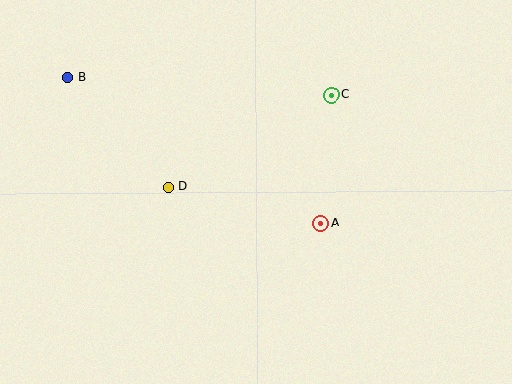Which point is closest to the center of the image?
Point A at (321, 223) is closest to the center.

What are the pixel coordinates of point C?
Point C is at (332, 95).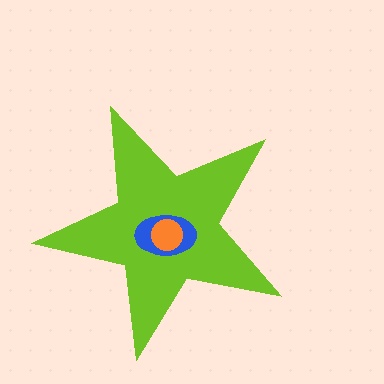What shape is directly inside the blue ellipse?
The orange circle.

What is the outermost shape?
The lime star.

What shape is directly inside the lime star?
The blue ellipse.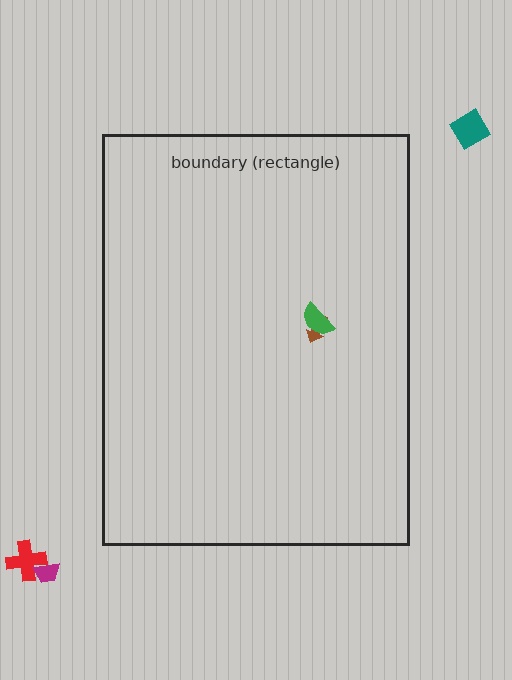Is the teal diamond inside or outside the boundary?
Outside.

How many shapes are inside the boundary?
2 inside, 3 outside.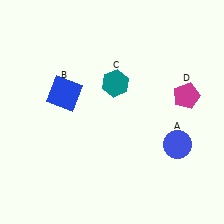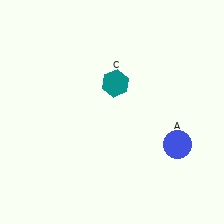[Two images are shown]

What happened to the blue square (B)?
The blue square (B) was removed in Image 2. It was in the top-left area of Image 1.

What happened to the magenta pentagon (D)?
The magenta pentagon (D) was removed in Image 2. It was in the top-right area of Image 1.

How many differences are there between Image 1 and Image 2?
There are 2 differences between the two images.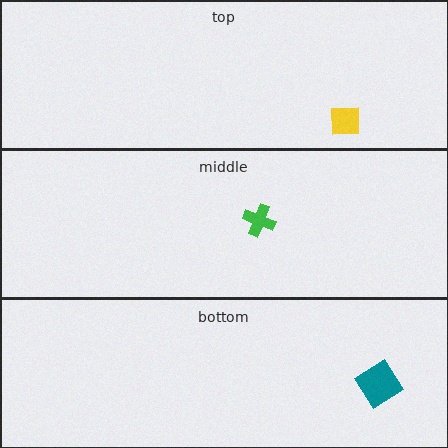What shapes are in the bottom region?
The teal diamond.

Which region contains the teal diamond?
The bottom region.